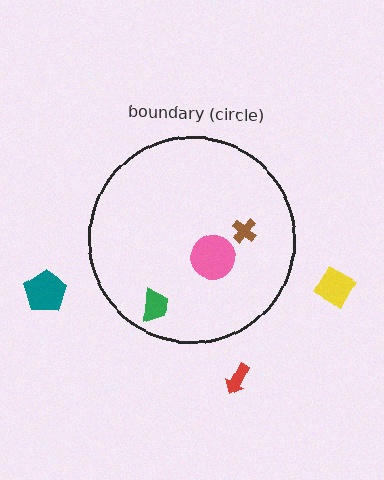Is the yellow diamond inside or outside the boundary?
Outside.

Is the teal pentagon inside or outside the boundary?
Outside.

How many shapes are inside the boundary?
3 inside, 3 outside.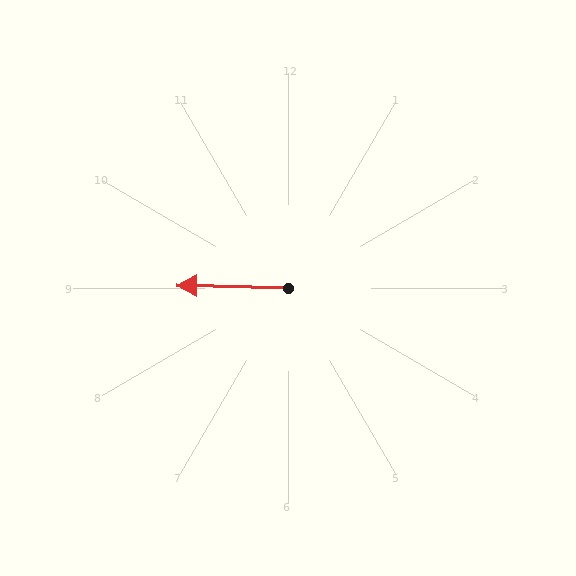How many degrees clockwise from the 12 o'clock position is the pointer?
Approximately 271 degrees.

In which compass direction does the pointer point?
West.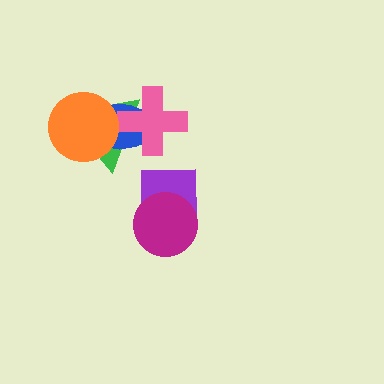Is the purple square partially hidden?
Yes, it is partially covered by another shape.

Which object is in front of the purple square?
The magenta circle is in front of the purple square.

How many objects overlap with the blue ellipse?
3 objects overlap with the blue ellipse.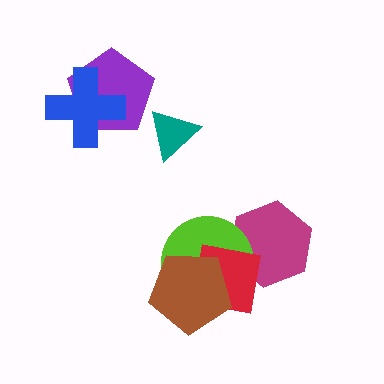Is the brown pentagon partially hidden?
No, no other shape covers it.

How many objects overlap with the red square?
3 objects overlap with the red square.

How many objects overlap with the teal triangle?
0 objects overlap with the teal triangle.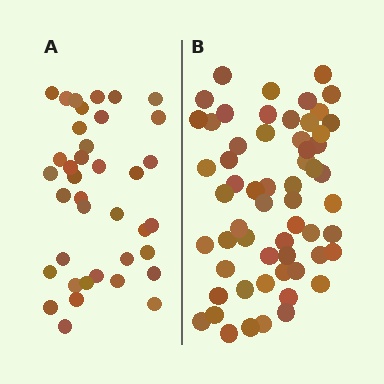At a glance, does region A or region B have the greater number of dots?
Region B (the right region) has more dots.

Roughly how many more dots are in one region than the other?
Region B has approximately 20 more dots than region A.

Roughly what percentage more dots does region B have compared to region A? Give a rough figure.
About 55% more.